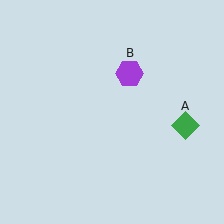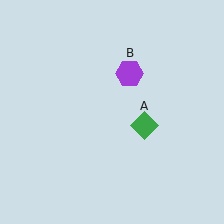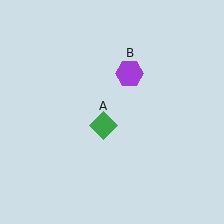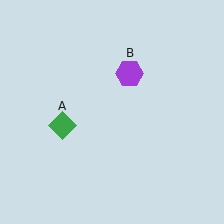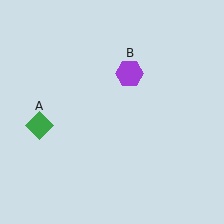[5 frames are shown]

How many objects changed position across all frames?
1 object changed position: green diamond (object A).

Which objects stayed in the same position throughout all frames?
Purple hexagon (object B) remained stationary.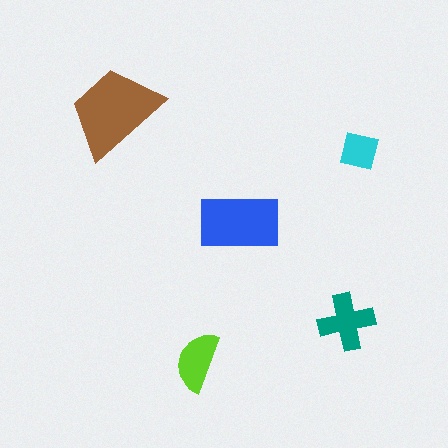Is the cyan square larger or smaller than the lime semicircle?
Smaller.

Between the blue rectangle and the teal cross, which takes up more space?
The blue rectangle.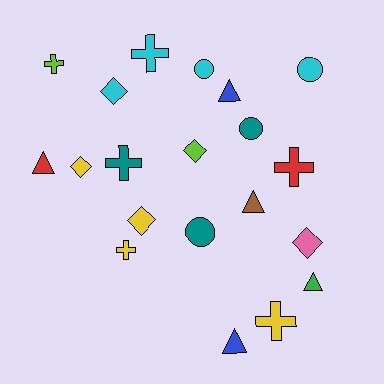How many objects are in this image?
There are 20 objects.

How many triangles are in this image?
There are 5 triangles.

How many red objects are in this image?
There are 2 red objects.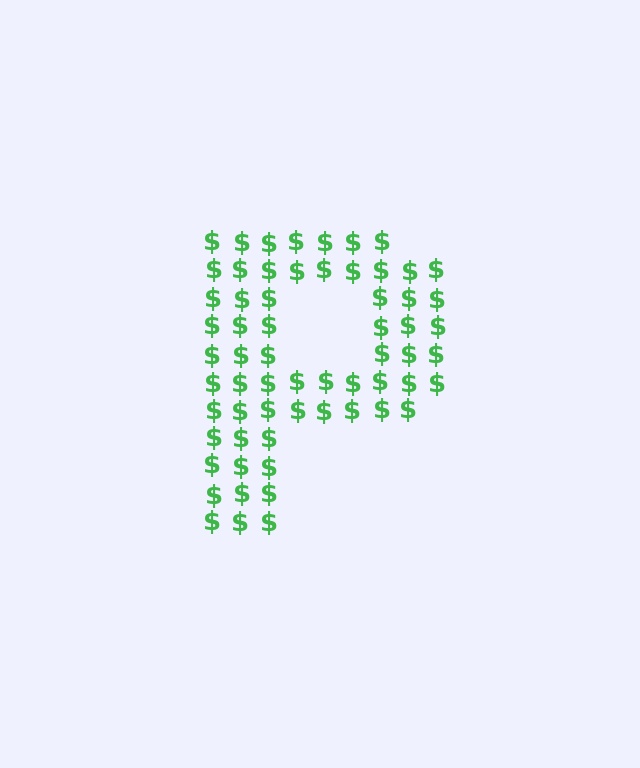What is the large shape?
The large shape is the letter P.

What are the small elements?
The small elements are dollar signs.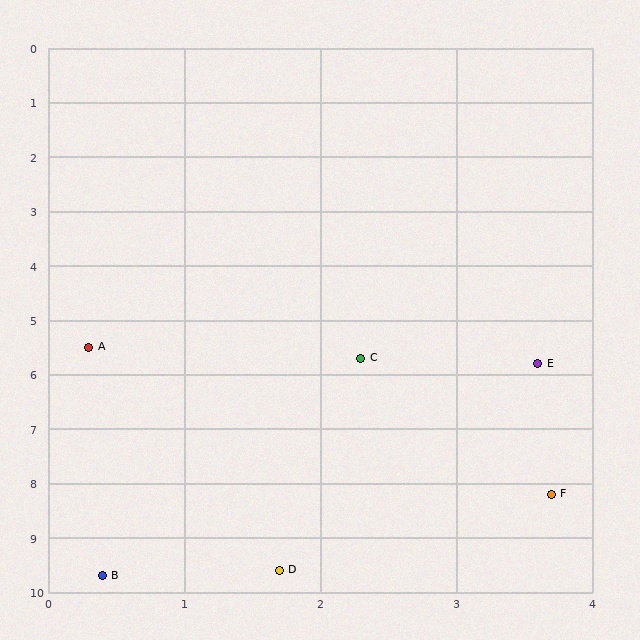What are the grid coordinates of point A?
Point A is at approximately (0.3, 5.5).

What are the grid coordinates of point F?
Point F is at approximately (3.7, 8.2).